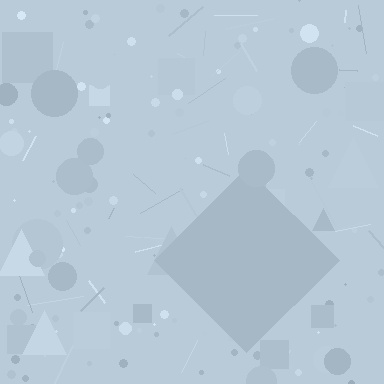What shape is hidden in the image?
A diamond is hidden in the image.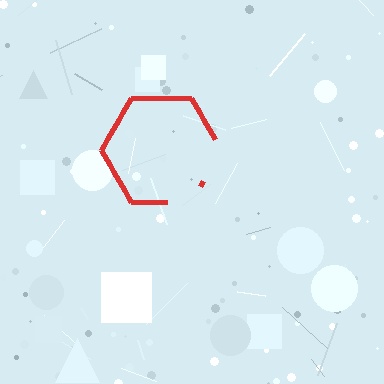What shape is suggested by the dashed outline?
The dashed outline suggests a hexagon.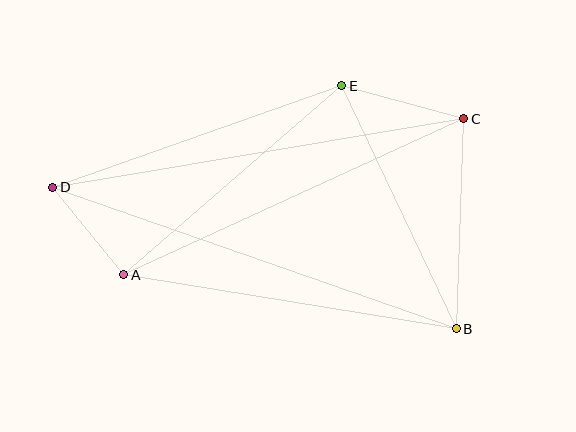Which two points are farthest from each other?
Points B and D are farthest from each other.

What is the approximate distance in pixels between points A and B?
The distance between A and B is approximately 336 pixels.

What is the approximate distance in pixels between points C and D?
The distance between C and D is approximately 417 pixels.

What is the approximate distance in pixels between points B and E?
The distance between B and E is approximately 269 pixels.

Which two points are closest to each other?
Points A and D are closest to each other.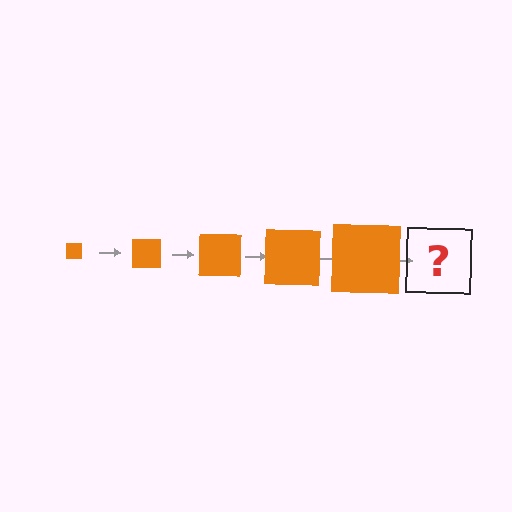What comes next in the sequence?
The next element should be an orange square, larger than the previous one.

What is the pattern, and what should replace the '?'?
The pattern is that the square gets progressively larger each step. The '?' should be an orange square, larger than the previous one.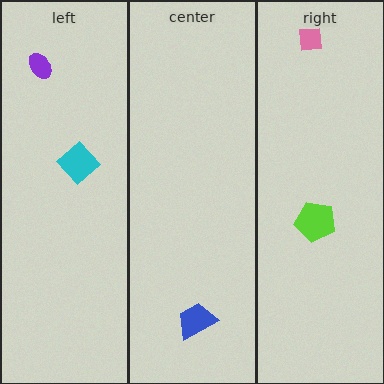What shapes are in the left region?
The cyan diamond, the purple ellipse.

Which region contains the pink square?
The right region.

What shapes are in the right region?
The lime pentagon, the pink square.